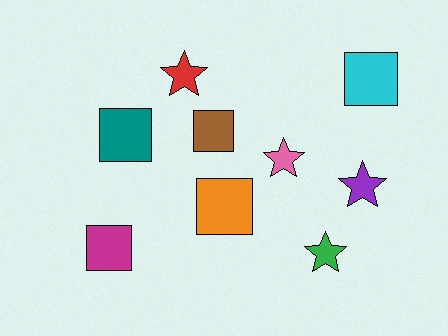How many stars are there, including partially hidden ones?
There are 4 stars.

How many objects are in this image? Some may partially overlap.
There are 9 objects.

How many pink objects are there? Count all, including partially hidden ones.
There is 1 pink object.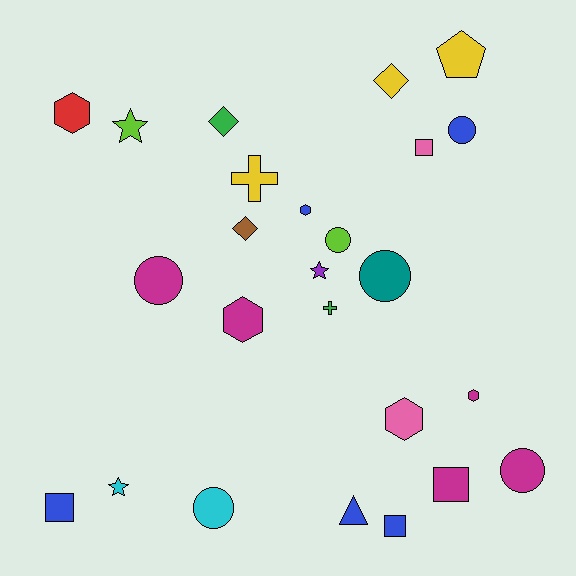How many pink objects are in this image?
There are 2 pink objects.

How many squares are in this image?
There are 4 squares.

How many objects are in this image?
There are 25 objects.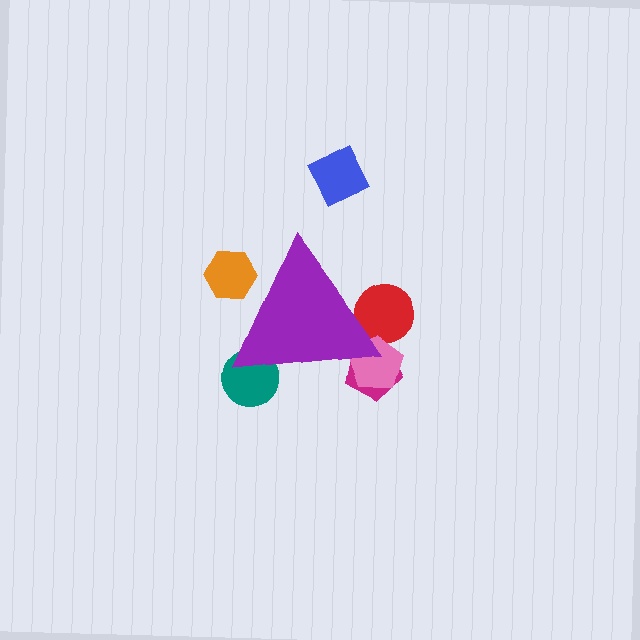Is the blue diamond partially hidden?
No, the blue diamond is fully visible.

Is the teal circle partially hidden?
Yes, the teal circle is partially hidden behind the purple triangle.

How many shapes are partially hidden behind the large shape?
5 shapes are partially hidden.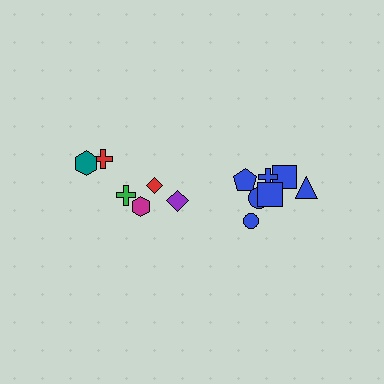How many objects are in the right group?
There are 8 objects.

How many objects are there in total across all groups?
There are 14 objects.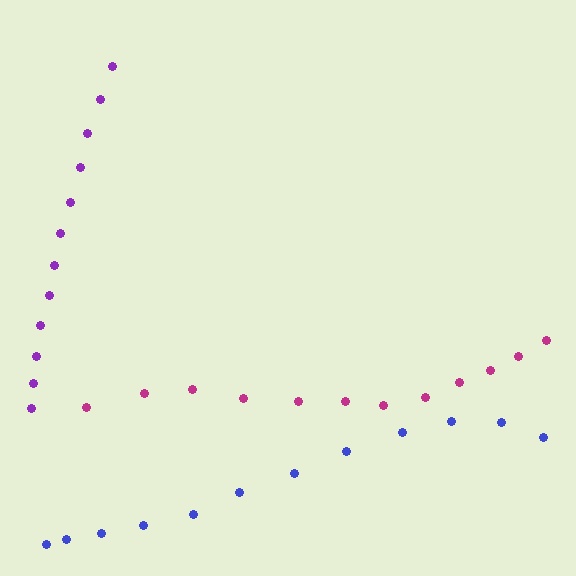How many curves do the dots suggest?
There are 3 distinct paths.